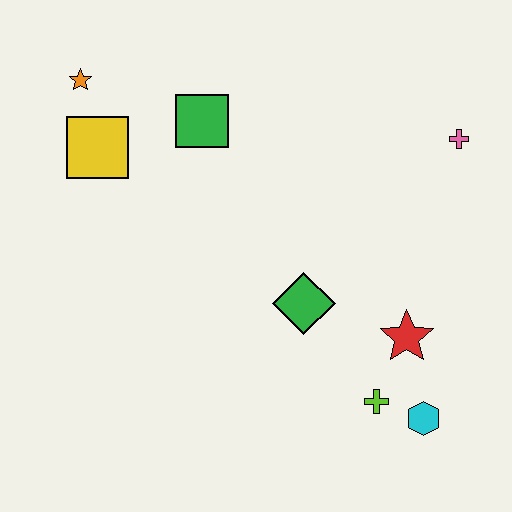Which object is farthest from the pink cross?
The orange star is farthest from the pink cross.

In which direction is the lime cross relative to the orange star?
The lime cross is below the orange star.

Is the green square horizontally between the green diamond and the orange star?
Yes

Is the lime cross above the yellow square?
No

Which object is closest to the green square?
The yellow square is closest to the green square.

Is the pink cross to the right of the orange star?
Yes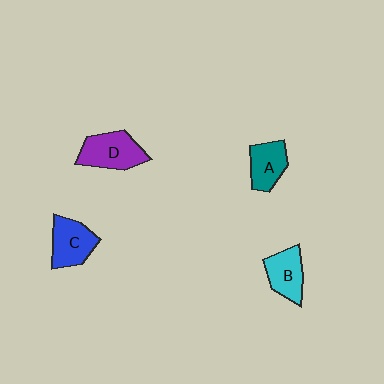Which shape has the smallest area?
Shape A (teal).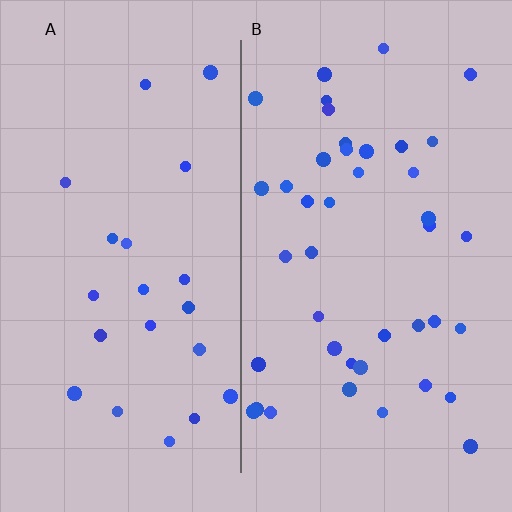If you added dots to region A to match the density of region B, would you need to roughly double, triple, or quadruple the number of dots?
Approximately double.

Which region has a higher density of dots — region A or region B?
B (the right).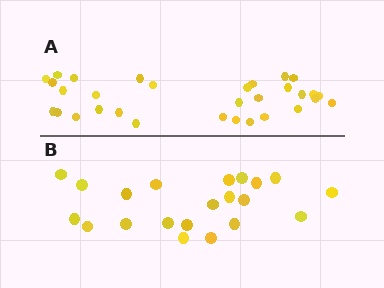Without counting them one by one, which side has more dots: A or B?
Region A (the top region) has more dots.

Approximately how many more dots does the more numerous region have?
Region A has roughly 10 or so more dots than region B.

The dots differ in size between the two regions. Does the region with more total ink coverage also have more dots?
No. Region B has more total ink coverage because its dots are larger, but region A actually contains more individual dots. Total area can be misleading — the number of items is what matters here.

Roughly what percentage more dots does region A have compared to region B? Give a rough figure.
About 50% more.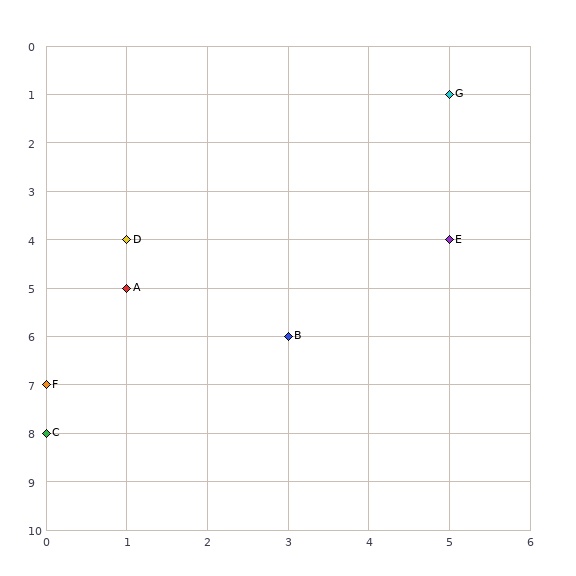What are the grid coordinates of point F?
Point F is at grid coordinates (0, 7).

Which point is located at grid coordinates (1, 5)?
Point A is at (1, 5).